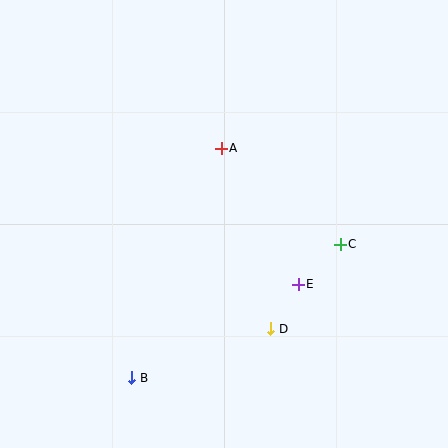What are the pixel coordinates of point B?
Point B is at (132, 378).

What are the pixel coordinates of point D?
Point D is at (271, 329).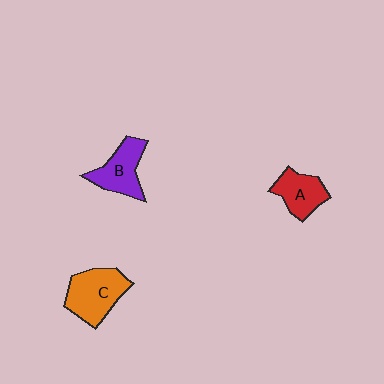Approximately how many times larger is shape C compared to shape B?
Approximately 1.2 times.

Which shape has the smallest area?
Shape A (red).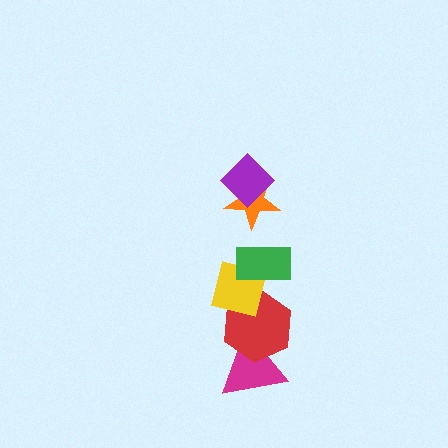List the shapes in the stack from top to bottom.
From top to bottom: the purple diamond, the orange star, the green rectangle, the yellow square, the red hexagon, the magenta triangle.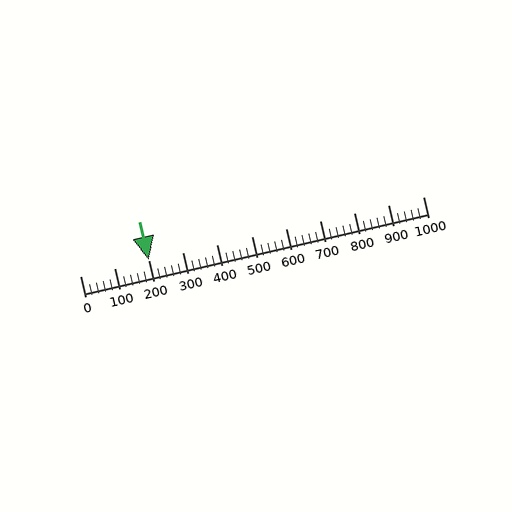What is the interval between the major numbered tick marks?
The major tick marks are spaced 100 units apart.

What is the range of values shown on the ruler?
The ruler shows values from 0 to 1000.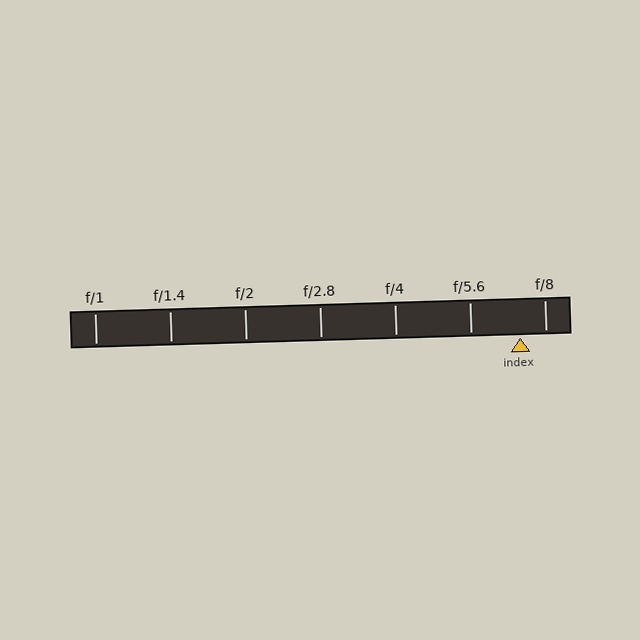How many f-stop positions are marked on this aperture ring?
There are 7 f-stop positions marked.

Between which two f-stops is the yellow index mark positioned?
The index mark is between f/5.6 and f/8.